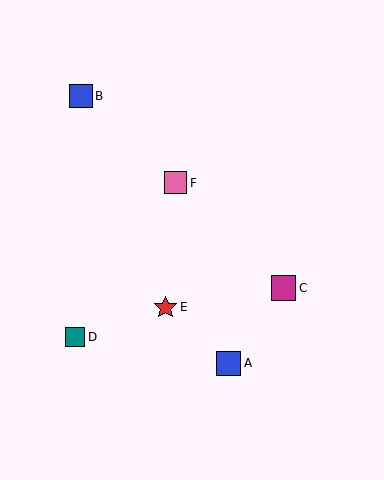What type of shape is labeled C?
Shape C is a magenta square.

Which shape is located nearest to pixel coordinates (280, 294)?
The magenta square (labeled C) at (284, 288) is nearest to that location.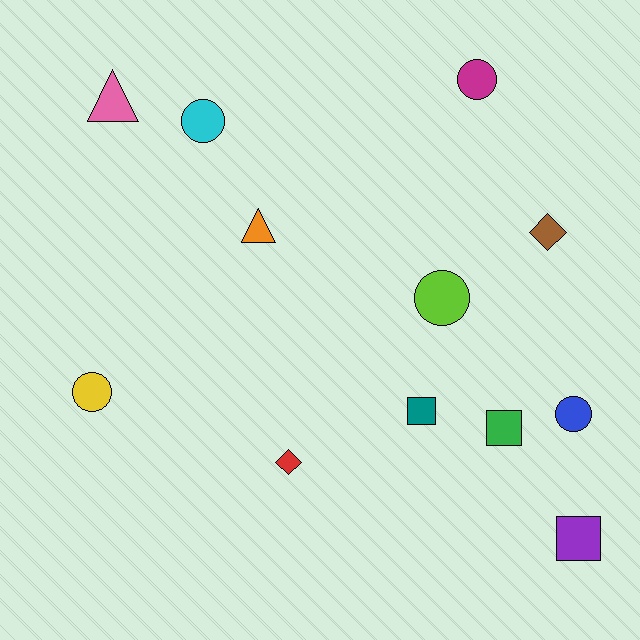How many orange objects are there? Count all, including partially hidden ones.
There is 1 orange object.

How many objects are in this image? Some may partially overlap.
There are 12 objects.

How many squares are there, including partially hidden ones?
There are 3 squares.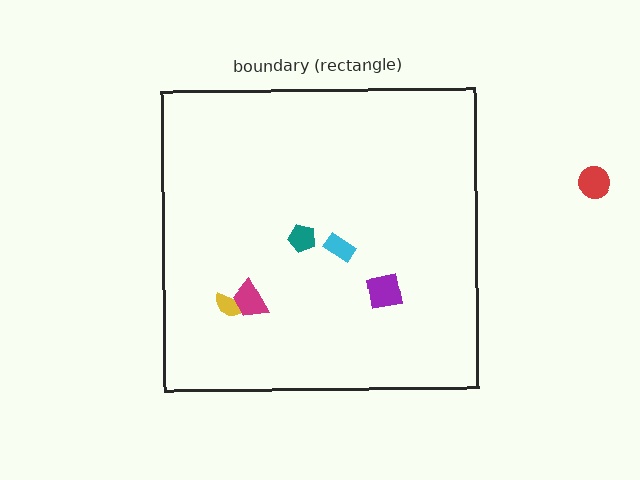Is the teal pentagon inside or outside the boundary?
Inside.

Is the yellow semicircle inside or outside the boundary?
Inside.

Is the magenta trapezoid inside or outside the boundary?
Inside.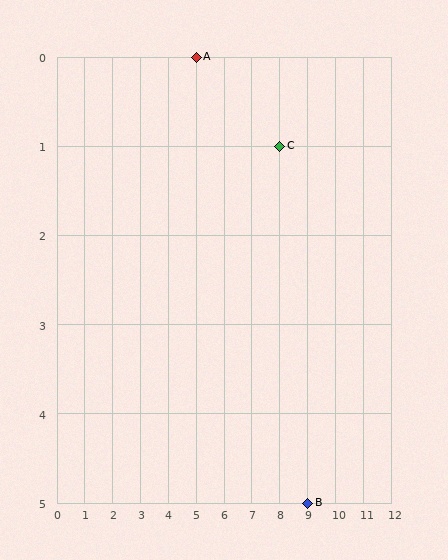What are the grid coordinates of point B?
Point B is at grid coordinates (9, 5).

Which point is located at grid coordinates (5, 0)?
Point A is at (5, 0).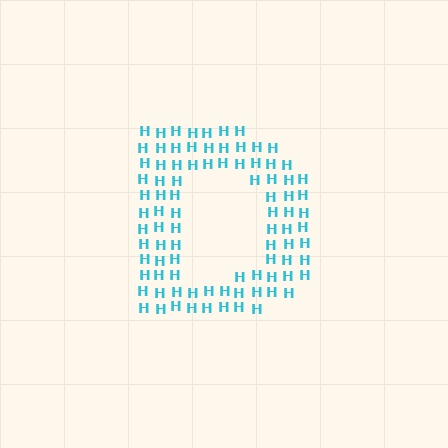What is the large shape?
The large shape is the letter D.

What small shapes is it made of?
It is made of small letter H's.